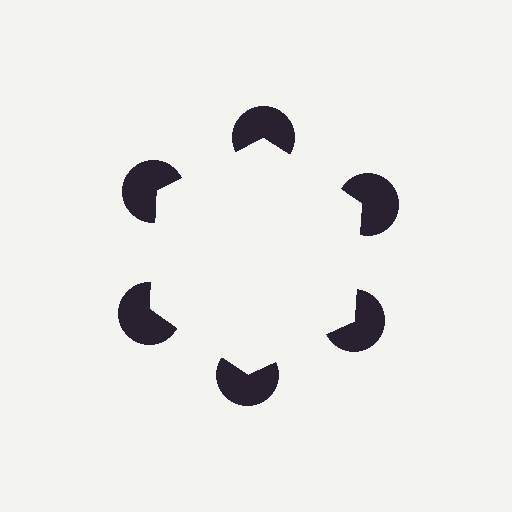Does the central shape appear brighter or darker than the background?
It typically appears slightly brighter than the background, even though no actual brightness change is drawn.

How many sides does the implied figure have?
6 sides.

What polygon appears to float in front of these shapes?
An illusory hexagon — its edges are inferred from the aligned wedge cuts in the pac-man discs, not physically drawn.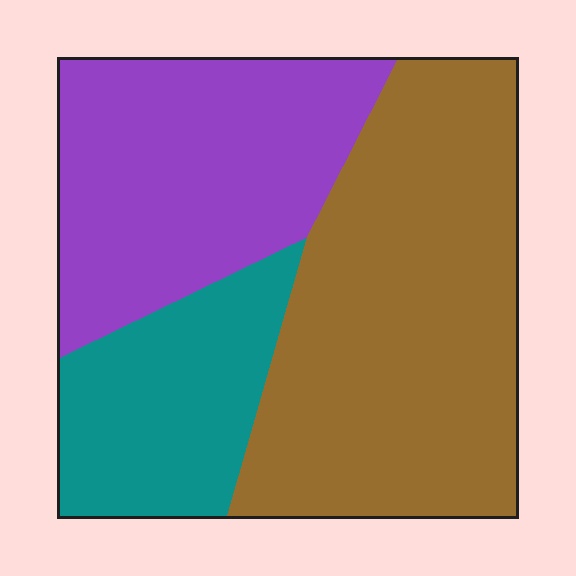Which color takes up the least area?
Teal, at roughly 20%.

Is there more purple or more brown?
Brown.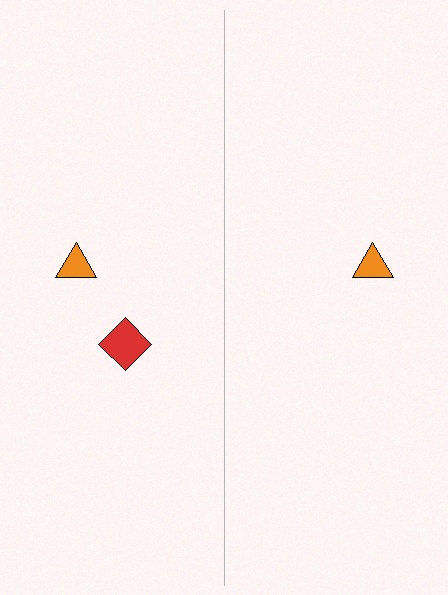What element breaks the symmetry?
A red diamond is missing from the right side.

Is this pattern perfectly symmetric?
No, the pattern is not perfectly symmetric. A red diamond is missing from the right side.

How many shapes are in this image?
There are 3 shapes in this image.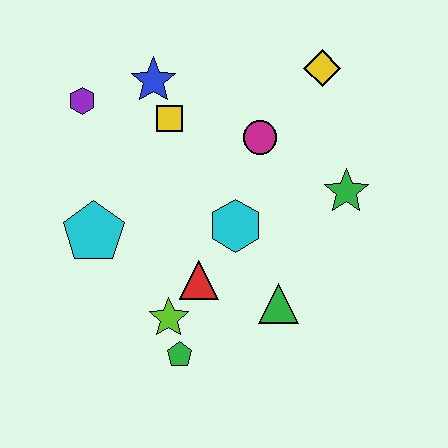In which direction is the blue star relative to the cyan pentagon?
The blue star is above the cyan pentagon.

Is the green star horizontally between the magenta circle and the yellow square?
No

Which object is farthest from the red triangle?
The yellow diamond is farthest from the red triangle.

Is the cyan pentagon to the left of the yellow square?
Yes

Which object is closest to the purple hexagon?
The blue star is closest to the purple hexagon.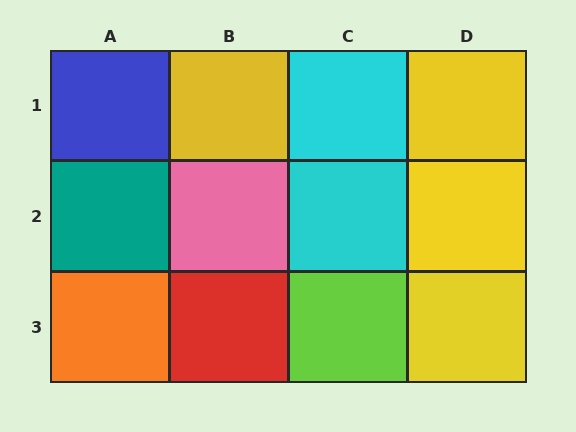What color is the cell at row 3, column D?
Yellow.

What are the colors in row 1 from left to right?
Blue, yellow, cyan, yellow.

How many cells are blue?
1 cell is blue.